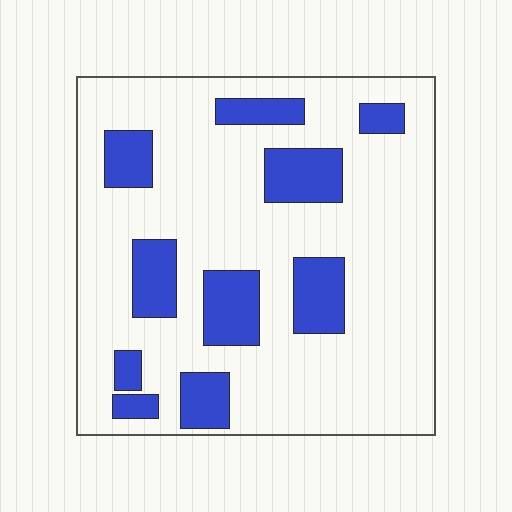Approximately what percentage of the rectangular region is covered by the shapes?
Approximately 20%.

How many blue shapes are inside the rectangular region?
10.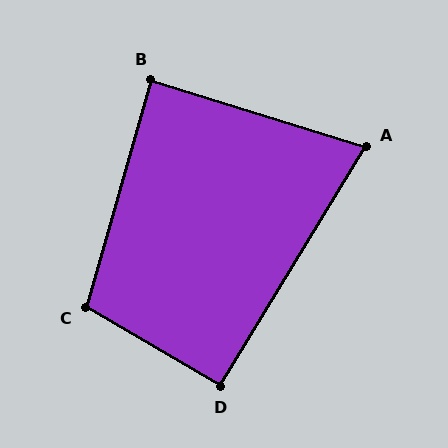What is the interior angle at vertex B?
Approximately 89 degrees (approximately right).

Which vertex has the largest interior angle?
C, at approximately 104 degrees.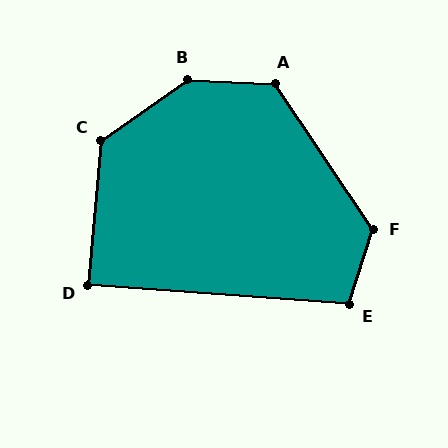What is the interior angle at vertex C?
Approximately 130 degrees (obtuse).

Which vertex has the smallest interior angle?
D, at approximately 89 degrees.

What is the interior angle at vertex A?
Approximately 127 degrees (obtuse).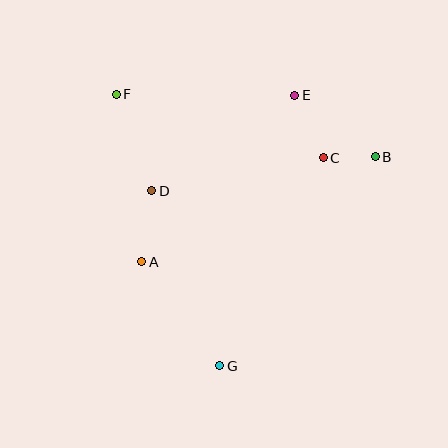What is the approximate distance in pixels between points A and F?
The distance between A and F is approximately 170 pixels.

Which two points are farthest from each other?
Points F and G are farthest from each other.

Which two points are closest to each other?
Points B and C are closest to each other.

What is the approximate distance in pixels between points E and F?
The distance between E and F is approximately 178 pixels.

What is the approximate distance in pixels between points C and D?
The distance between C and D is approximately 174 pixels.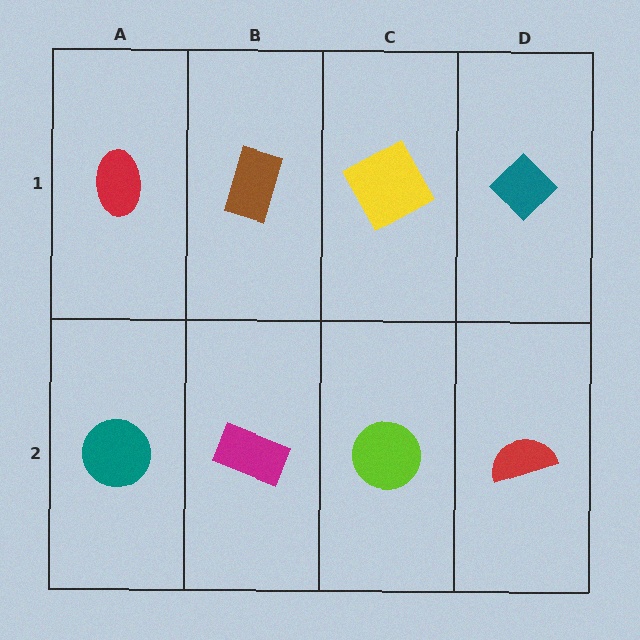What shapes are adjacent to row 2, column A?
A red ellipse (row 1, column A), a magenta rectangle (row 2, column B).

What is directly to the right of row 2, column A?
A magenta rectangle.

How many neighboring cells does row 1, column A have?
2.